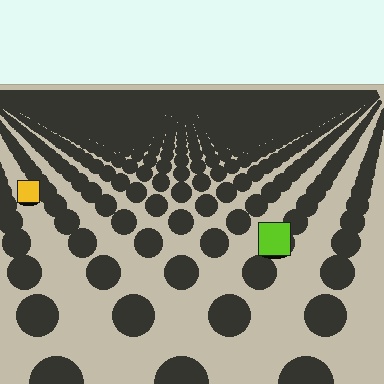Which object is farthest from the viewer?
The yellow square is farthest from the viewer. It appears smaller and the ground texture around it is denser.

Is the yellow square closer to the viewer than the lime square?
No. The lime square is closer — you can tell from the texture gradient: the ground texture is coarser near it.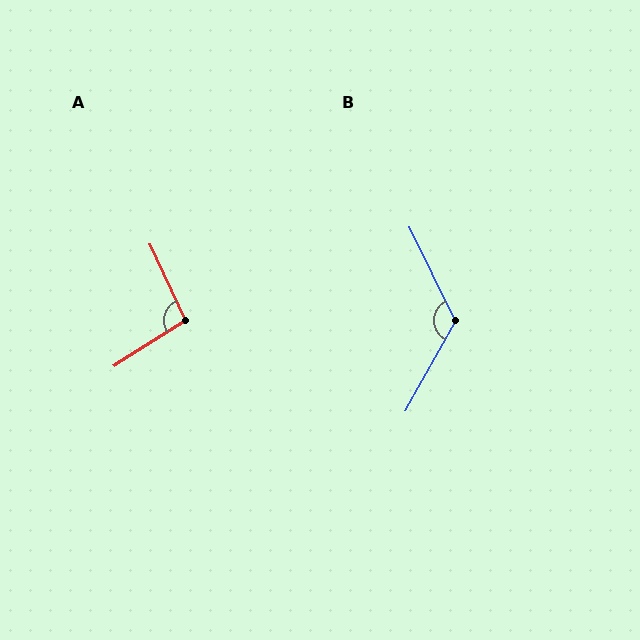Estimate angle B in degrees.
Approximately 124 degrees.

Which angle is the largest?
B, at approximately 124 degrees.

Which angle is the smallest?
A, at approximately 98 degrees.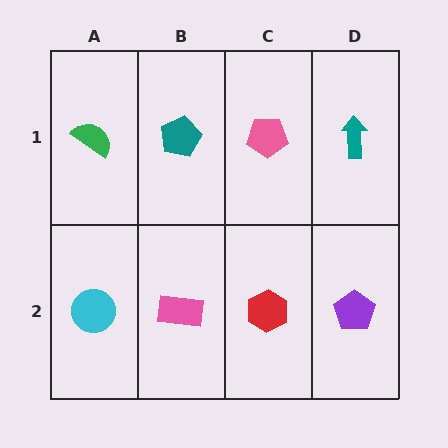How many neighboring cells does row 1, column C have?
3.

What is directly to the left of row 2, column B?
A cyan circle.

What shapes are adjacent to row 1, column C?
A red hexagon (row 2, column C), a teal pentagon (row 1, column B), a teal arrow (row 1, column D).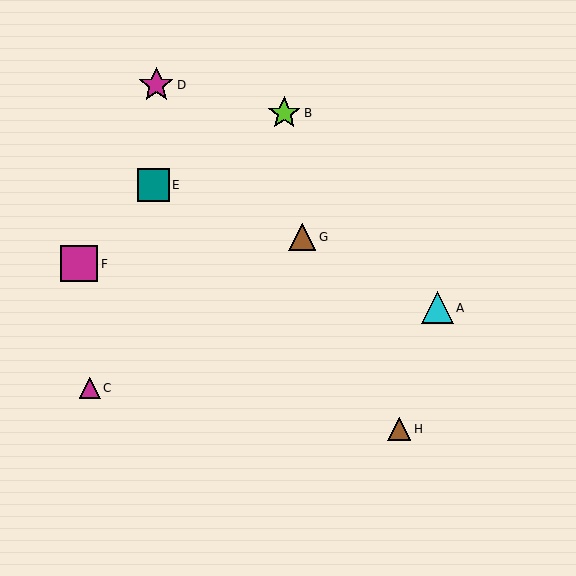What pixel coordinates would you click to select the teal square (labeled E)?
Click at (153, 185) to select the teal square E.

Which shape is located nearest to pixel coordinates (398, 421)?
The brown triangle (labeled H) at (399, 429) is nearest to that location.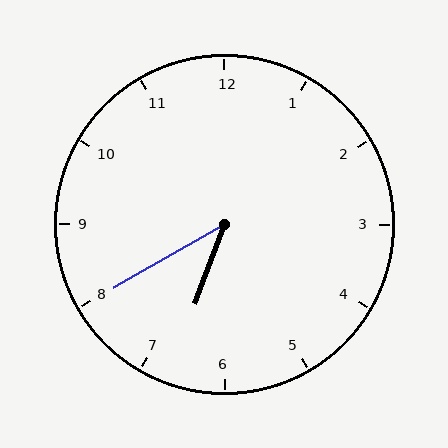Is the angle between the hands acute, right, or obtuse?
It is acute.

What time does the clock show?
6:40.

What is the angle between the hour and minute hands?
Approximately 40 degrees.